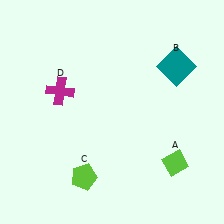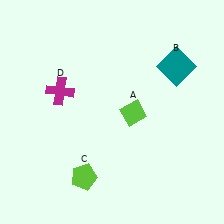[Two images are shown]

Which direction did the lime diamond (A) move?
The lime diamond (A) moved up.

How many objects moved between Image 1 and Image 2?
1 object moved between the two images.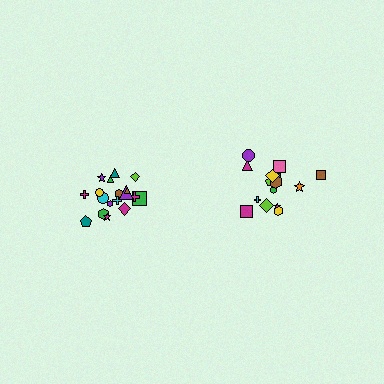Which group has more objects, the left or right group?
The left group.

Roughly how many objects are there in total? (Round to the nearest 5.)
Roughly 35 objects in total.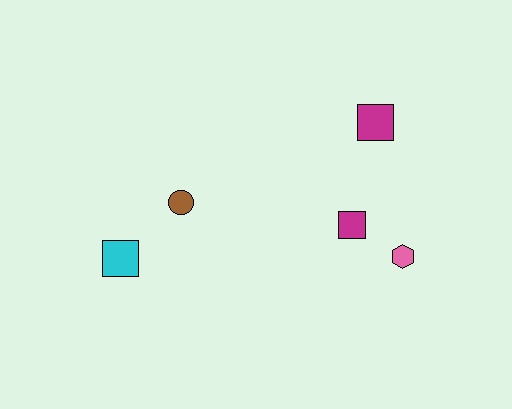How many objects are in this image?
There are 5 objects.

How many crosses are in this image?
There are no crosses.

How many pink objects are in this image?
There is 1 pink object.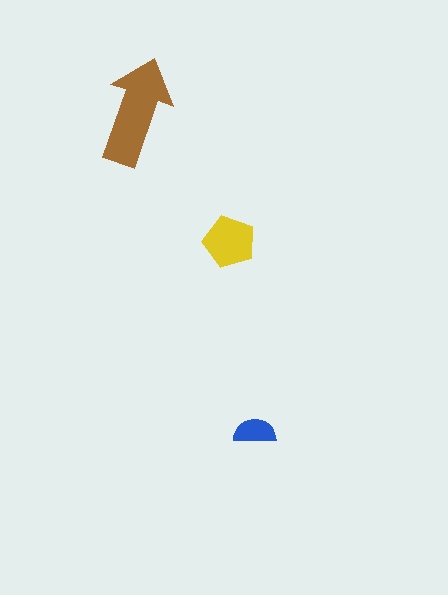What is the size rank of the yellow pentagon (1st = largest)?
2nd.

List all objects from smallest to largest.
The blue semicircle, the yellow pentagon, the brown arrow.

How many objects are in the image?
There are 3 objects in the image.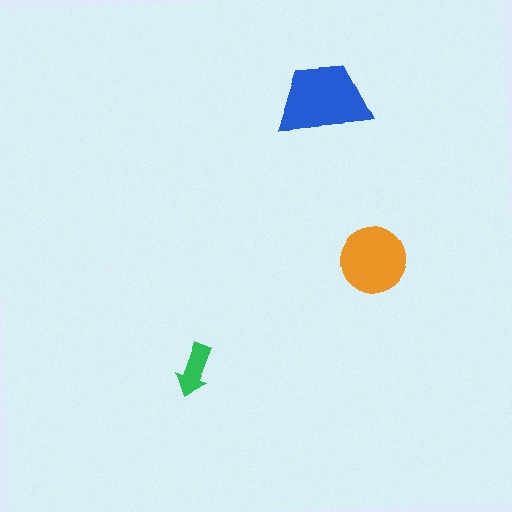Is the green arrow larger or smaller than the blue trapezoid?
Smaller.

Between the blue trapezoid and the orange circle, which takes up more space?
The blue trapezoid.